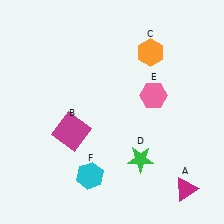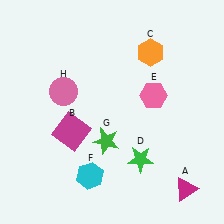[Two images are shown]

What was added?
A green star (G), a pink circle (H) were added in Image 2.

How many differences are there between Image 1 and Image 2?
There are 2 differences between the two images.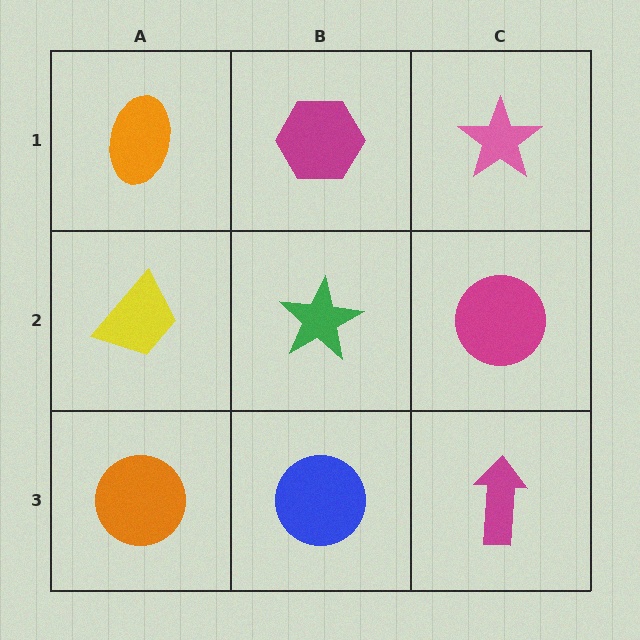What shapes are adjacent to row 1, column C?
A magenta circle (row 2, column C), a magenta hexagon (row 1, column B).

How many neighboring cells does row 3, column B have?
3.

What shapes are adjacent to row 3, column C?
A magenta circle (row 2, column C), a blue circle (row 3, column B).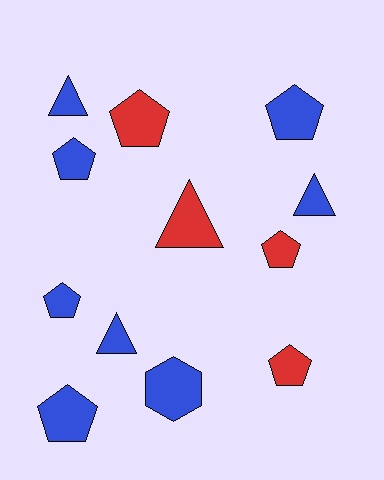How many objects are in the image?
There are 12 objects.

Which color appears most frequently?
Blue, with 8 objects.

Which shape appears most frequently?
Pentagon, with 7 objects.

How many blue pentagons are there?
There are 4 blue pentagons.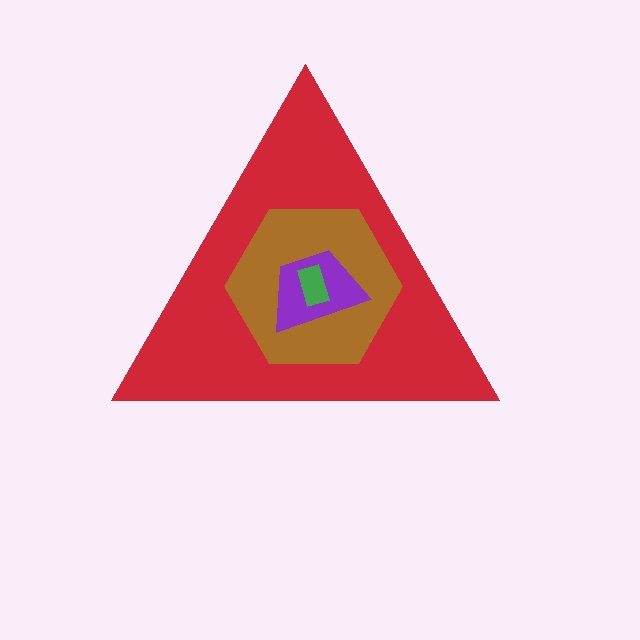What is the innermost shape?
The green rectangle.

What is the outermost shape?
The red triangle.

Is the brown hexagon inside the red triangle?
Yes.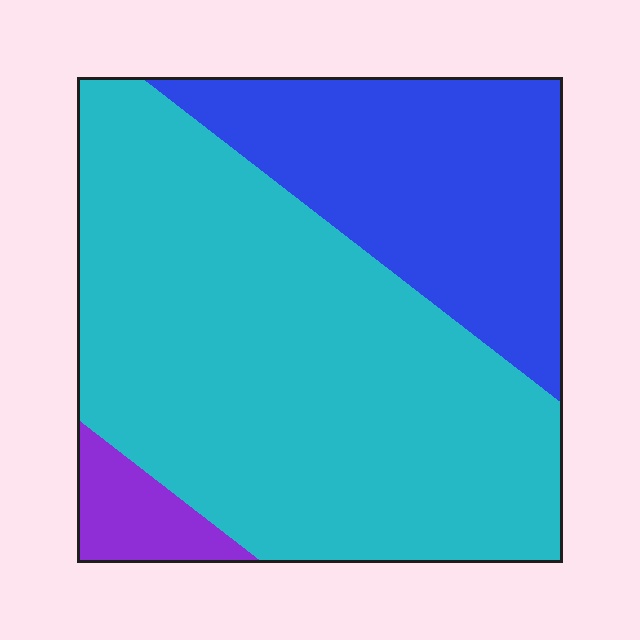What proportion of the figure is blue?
Blue takes up between a quarter and a half of the figure.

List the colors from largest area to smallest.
From largest to smallest: cyan, blue, purple.